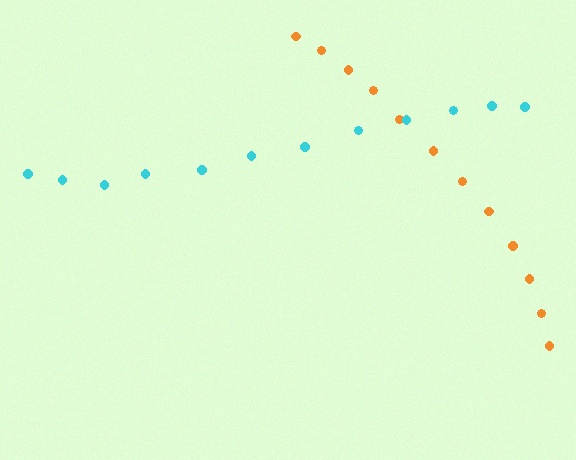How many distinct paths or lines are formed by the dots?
There are 2 distinct paths.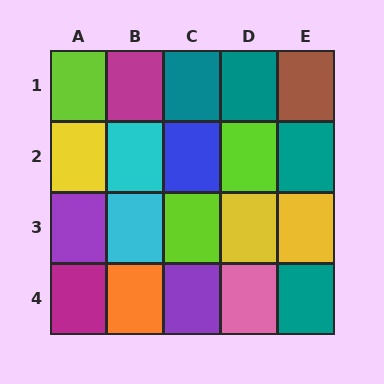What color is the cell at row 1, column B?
Magenta.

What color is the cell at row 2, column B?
Cyan.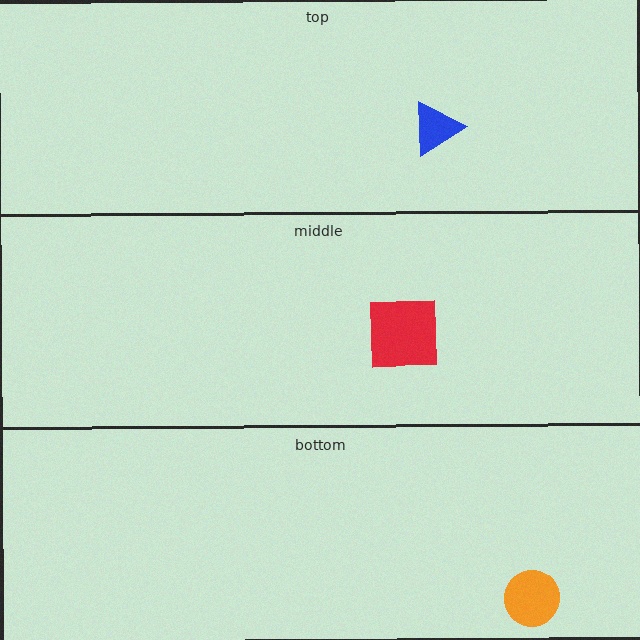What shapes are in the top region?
The blue triangle.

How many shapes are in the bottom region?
1.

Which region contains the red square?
The middle region.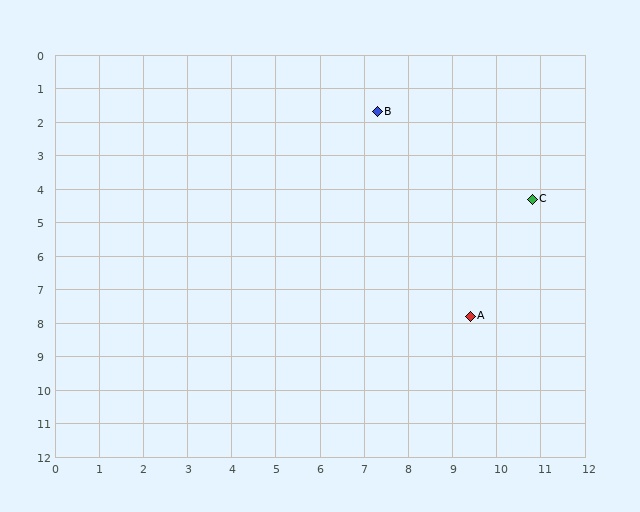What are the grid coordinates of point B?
Point B is at approximately (7.3, 1.7).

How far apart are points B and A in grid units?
Points B and A are about 6.5 grid units apart.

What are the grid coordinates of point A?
Point A is at approximately (9.4, 7.8).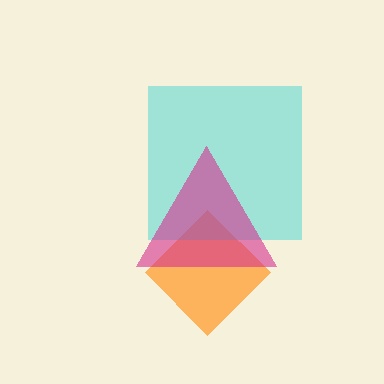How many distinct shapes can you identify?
There are 3 distinct shapes: an orange diamond, a cyan square, a magenta triangle.